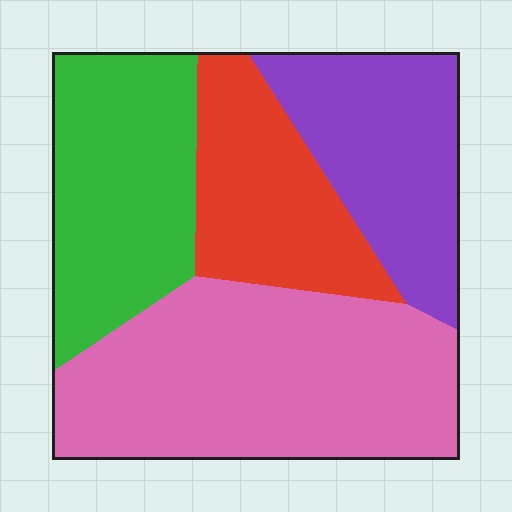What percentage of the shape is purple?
Purple covers about 20% of the shape.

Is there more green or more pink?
Pink.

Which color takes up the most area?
Pink, at roughly 40%.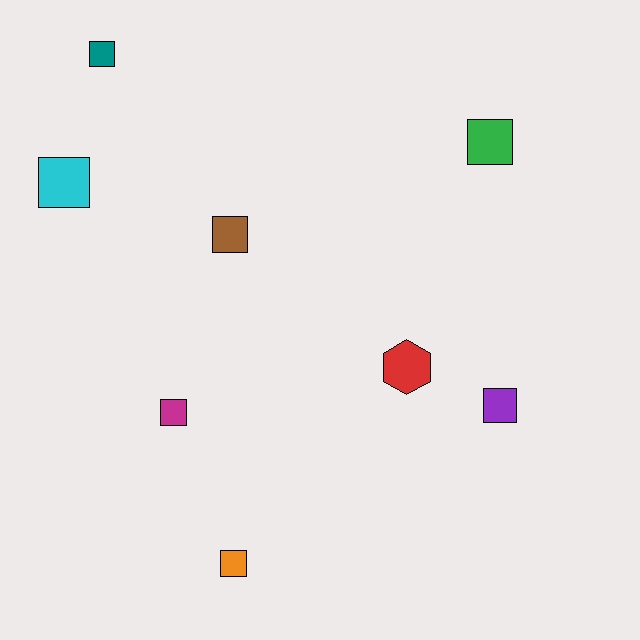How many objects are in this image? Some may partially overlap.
There are 8 objects.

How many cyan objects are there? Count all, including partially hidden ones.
There is 1 cyan object.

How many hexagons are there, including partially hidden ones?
There is 1 hexagon.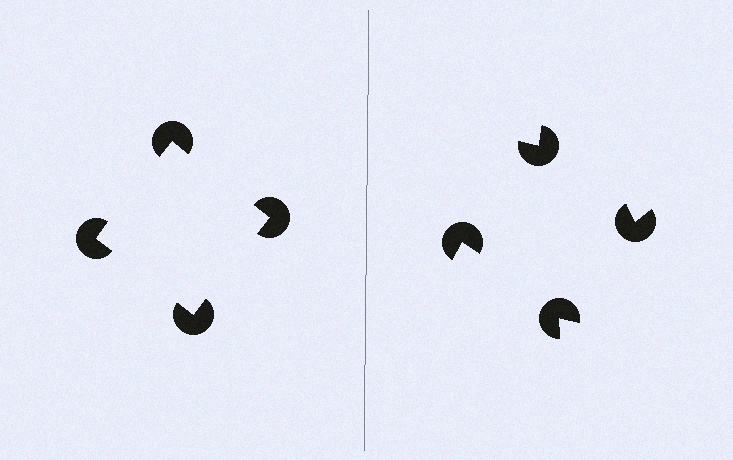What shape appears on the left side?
An illusory square.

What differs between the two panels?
The pac-man discs are positioned identically on both sides; only the wedge orientations differ. On the left they align to a square; on the right they are misaligned.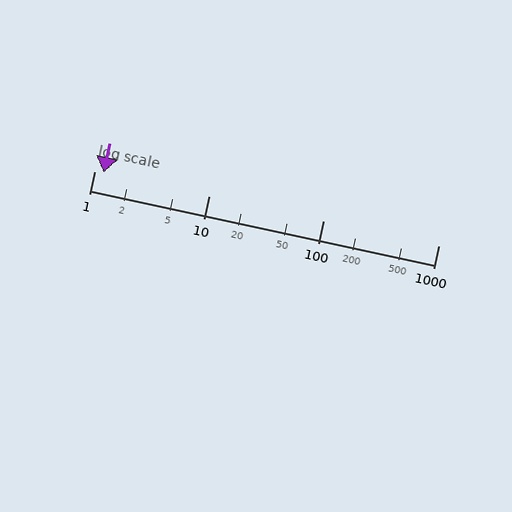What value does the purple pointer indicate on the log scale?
The pointer indicates approximately 1.2.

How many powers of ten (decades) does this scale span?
The scale spans 3 decades, from 1 to 1000.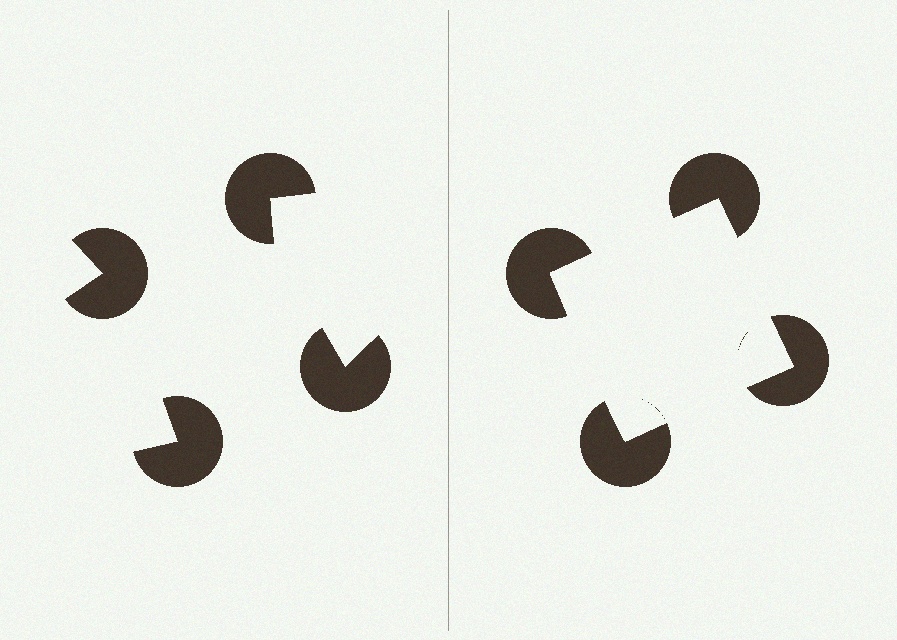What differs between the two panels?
The pac-man discs are positioned identically on both sides; only the wedge orientations differ. On the right they align to a square; on the left they are misaligned.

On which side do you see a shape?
An illusory square appears on the right side. On the left side the wedge cuts are rotated, so no coherent shape forms.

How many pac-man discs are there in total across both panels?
8 — 4 on each side.